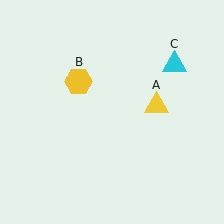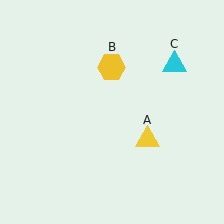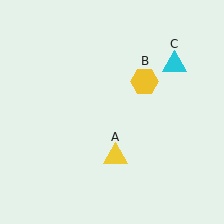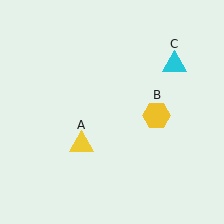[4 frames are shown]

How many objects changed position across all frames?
2 objects changed position: yellow triangle (object A), yellow hexagon (object B).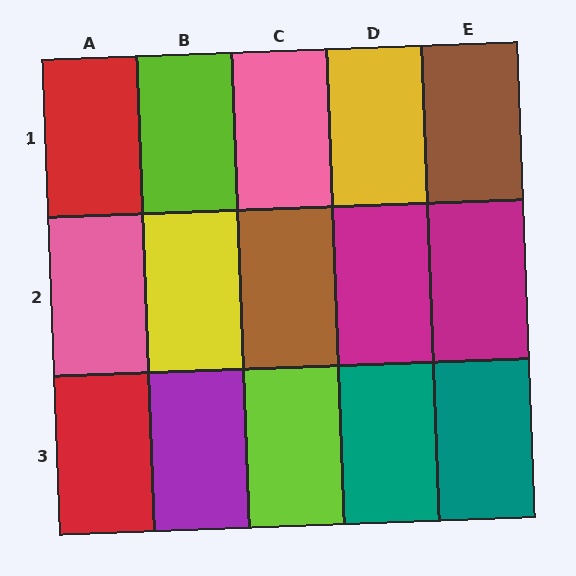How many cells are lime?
2 cells are lime.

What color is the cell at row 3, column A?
Red.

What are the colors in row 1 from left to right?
Red, lime, pink, yellow, brown.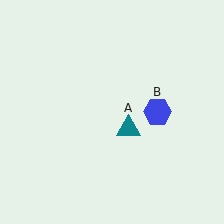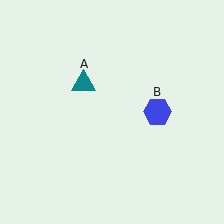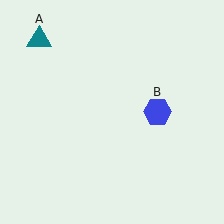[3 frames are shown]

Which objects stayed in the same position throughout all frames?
Blue hexagon (object B) remained stationary.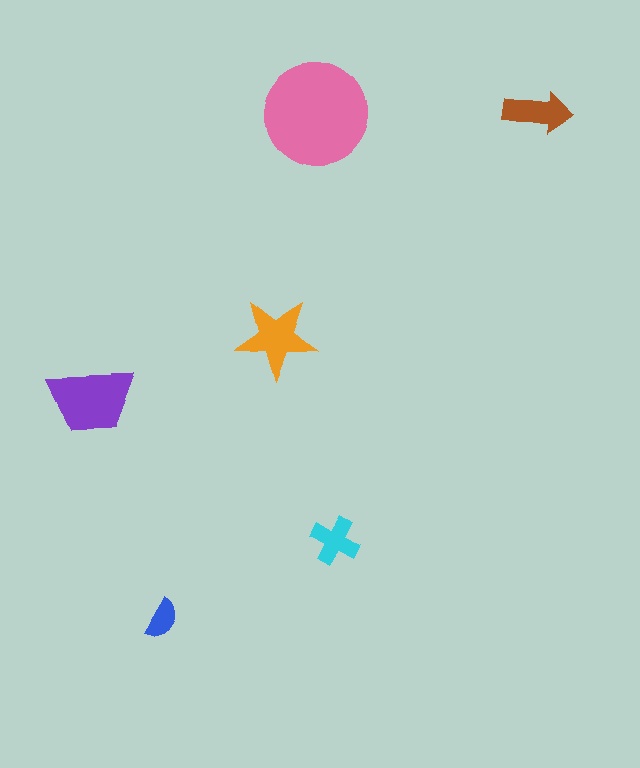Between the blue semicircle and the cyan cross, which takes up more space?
The cyan cross.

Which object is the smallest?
The blue semicircle.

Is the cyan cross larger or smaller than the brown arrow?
Smaller.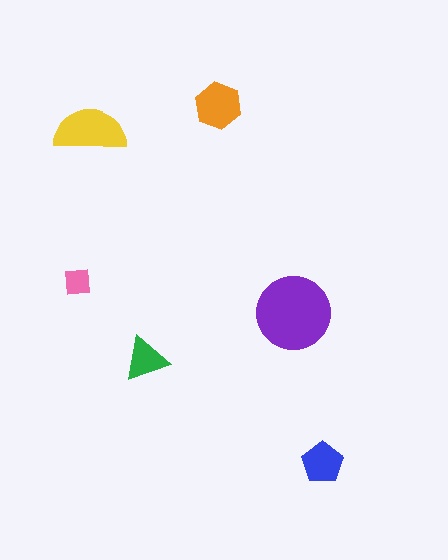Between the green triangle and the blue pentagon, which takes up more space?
The blue pentagon.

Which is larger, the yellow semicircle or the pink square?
The yellow semicircle.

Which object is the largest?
The purple circle.